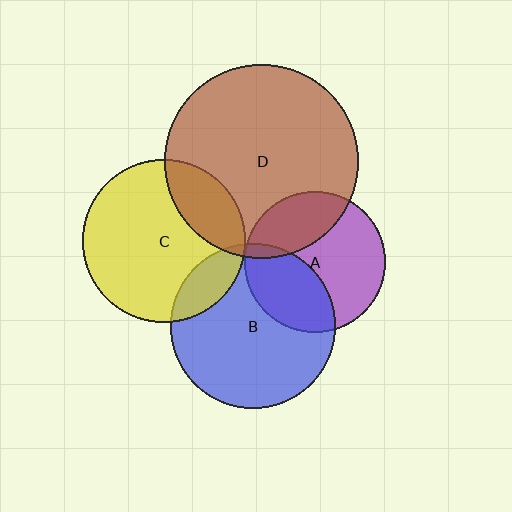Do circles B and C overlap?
Yes.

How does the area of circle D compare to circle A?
Approximately 1.9 times.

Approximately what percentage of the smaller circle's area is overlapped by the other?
Approximately 15%.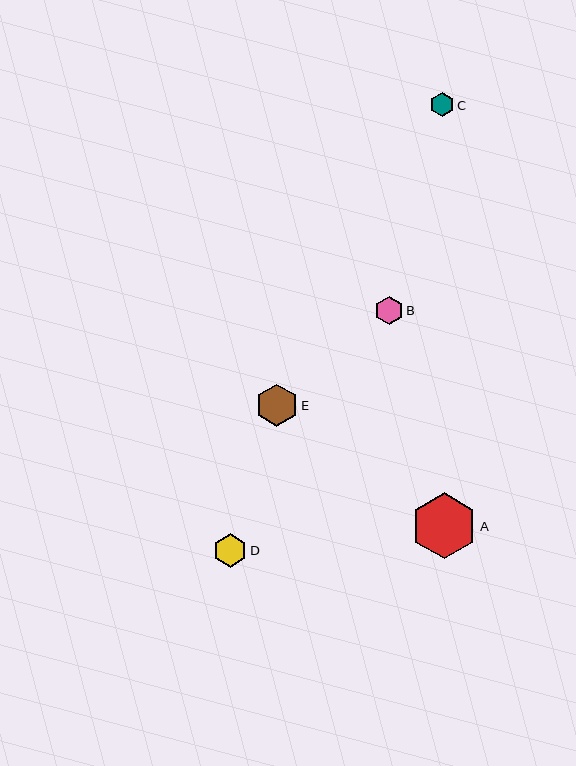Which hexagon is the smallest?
Hexagon C is the smallest with a size of approximately 24 pixels.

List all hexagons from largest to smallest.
From largest to smallest: A, E, D, B, C.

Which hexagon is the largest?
Hexagon A is the largest with a size of approximately 66 pixels.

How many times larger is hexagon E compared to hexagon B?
Hexagon E is approximately 1.5 times the size of hexagon B.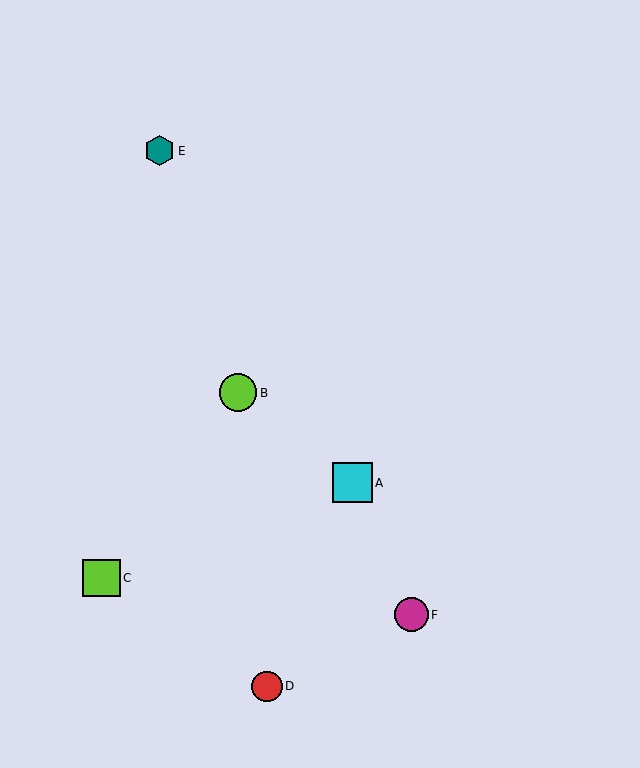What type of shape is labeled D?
Shape D is a red circle.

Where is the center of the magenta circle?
The center of the magenta circle is at (411, 615).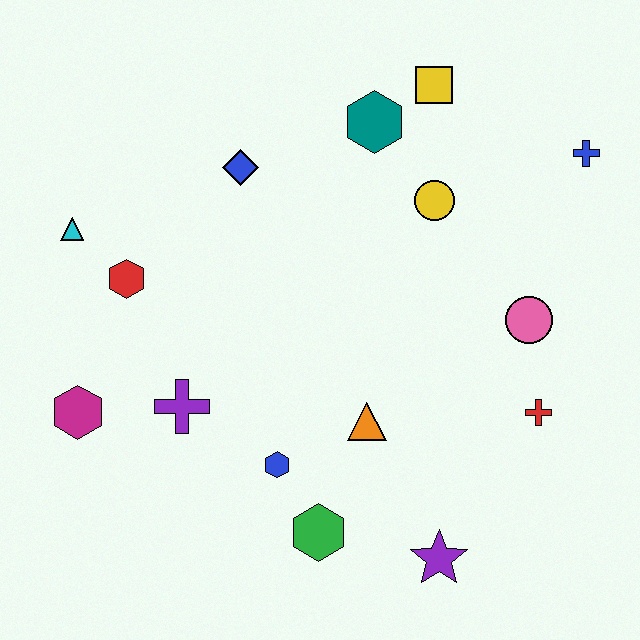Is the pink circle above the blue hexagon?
Yes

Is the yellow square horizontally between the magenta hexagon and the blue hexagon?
No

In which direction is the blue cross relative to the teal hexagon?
The blue cross is to the right of the teal hexagon.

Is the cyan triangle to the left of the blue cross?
Yes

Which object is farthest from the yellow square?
The magenta hexagon is farthest from the yellow square.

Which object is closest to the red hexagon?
The cyan triangle is closest to the red hexagon.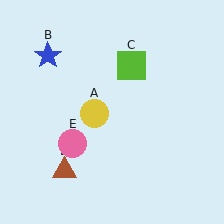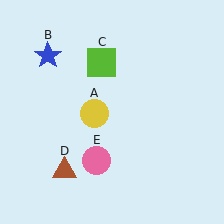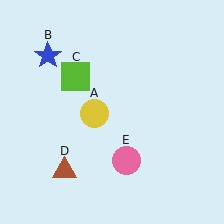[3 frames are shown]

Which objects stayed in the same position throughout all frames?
Yellow circle (object A) and blue star (object B) and brown triangle (object D) remained stationary.